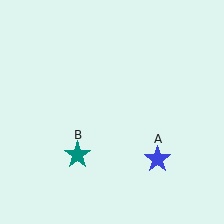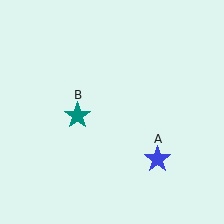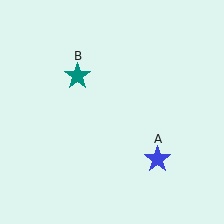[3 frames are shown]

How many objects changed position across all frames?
1 object changed position: teal star (object B).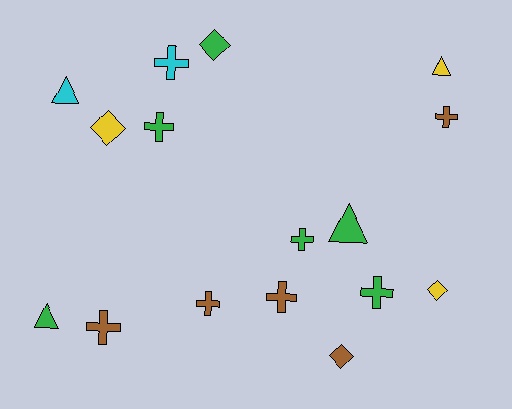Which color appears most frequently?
Green, with 6 objects.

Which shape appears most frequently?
Cross, with 8 objects.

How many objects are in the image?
There are 16 objects.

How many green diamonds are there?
There is 1 green diamond.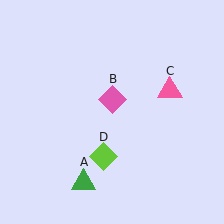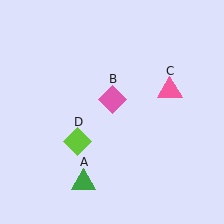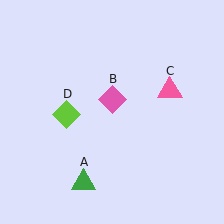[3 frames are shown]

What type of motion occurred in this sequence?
The lime diamond (object D) rotated clockwise around the center of the scene.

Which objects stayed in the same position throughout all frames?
Green triangle (object A) and pink diamond (object B) and pink triangle (object C) remained stationary.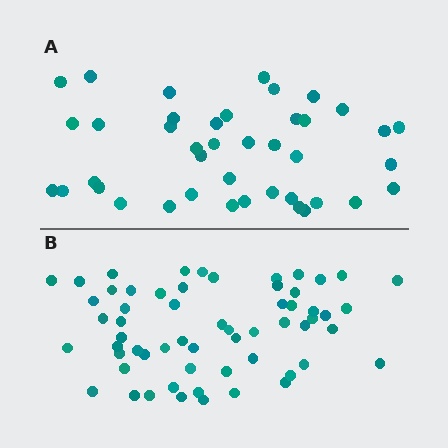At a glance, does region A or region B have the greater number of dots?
Region B (the bottom region) has more dots.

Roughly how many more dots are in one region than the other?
Region B has approximately 20 more dots than region A.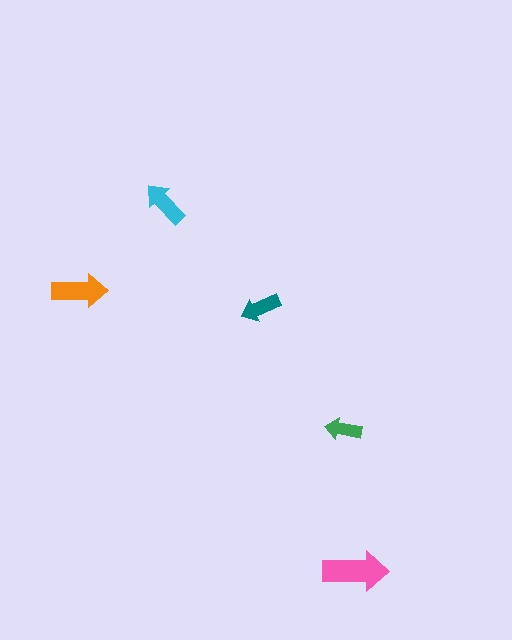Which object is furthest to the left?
The orange arrow is leftmost.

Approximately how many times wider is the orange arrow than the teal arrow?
About 1.5 times wider.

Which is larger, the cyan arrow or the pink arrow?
The pink one.